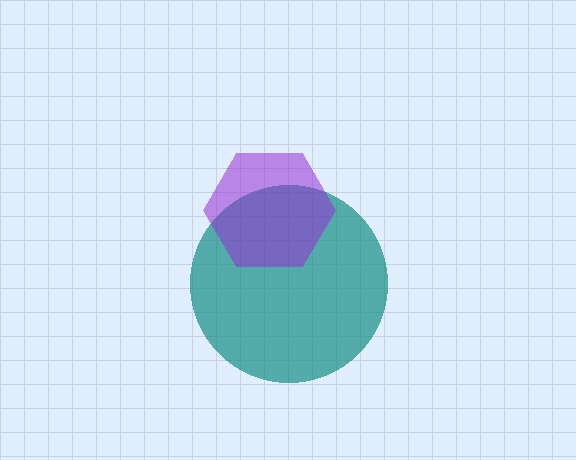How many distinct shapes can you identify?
There are 2 distinct shapes: a teal circle, a purple hexagon.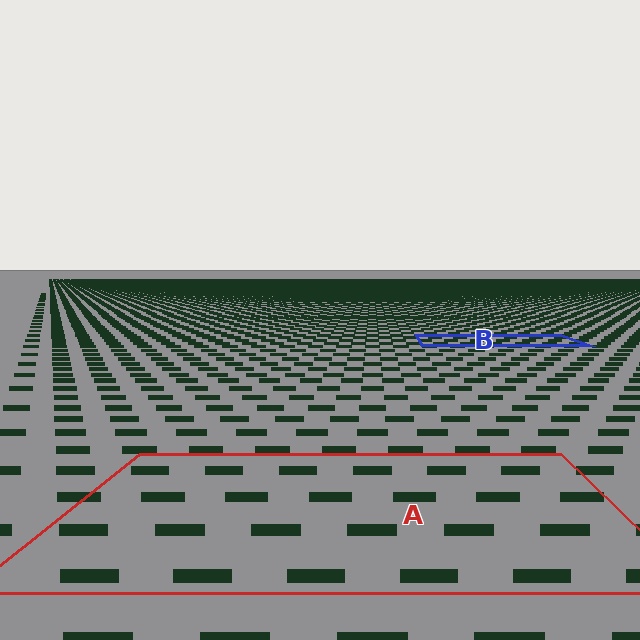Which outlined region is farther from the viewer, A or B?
Region B is farther from the viewer — the texture elements inside it appear smaller and more densely packed.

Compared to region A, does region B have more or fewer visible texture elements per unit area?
Region B has more texture elements per unit area — they are packed more densely because it is farther away.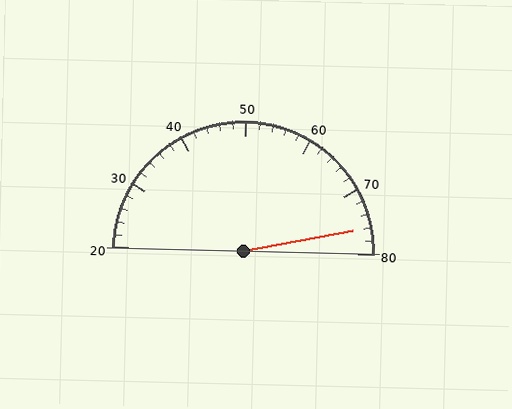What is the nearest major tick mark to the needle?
The nearest major tick mark is 80.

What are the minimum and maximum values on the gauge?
The gauge ranges from 20 to 80.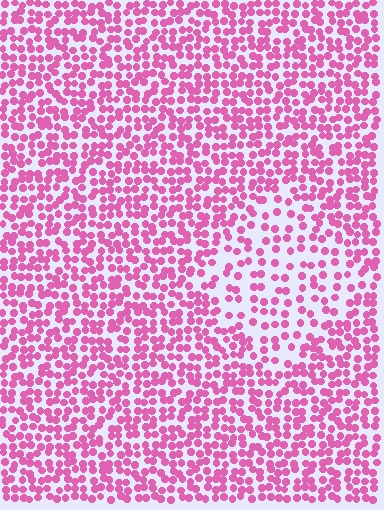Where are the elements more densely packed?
The elements are more densely packed outside the diamond boundary.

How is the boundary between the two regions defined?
The boundary is defined by a change in element density (approximately 1.9x ratio). All elements are the same color, size, and shape.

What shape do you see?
I see a diamond.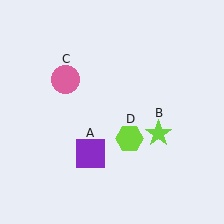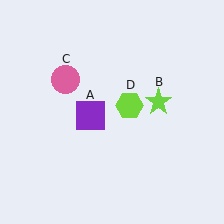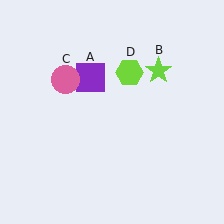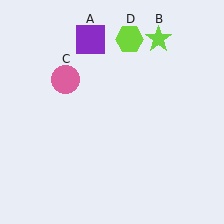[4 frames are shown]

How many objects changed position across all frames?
3 objects changed position: purple square (object A), lime star (object B), lime hexagon (object D).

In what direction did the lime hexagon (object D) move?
The lime hexagon (object D) moved up.